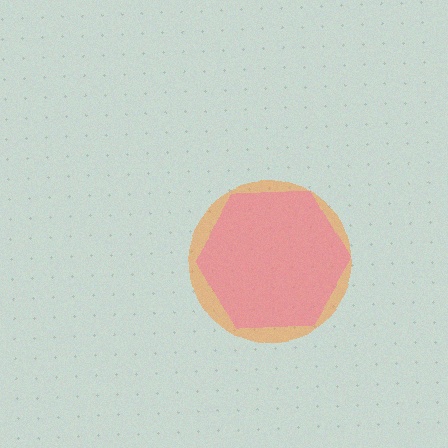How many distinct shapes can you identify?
There are 2 distinct shapes: an orange circle, a pink hexagon.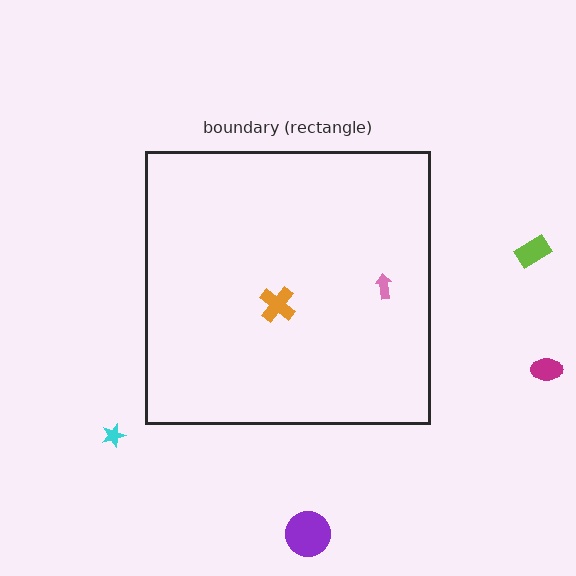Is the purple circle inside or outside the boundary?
Outside.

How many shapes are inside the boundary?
2 inside, 4 outside.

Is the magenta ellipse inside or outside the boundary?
Outside.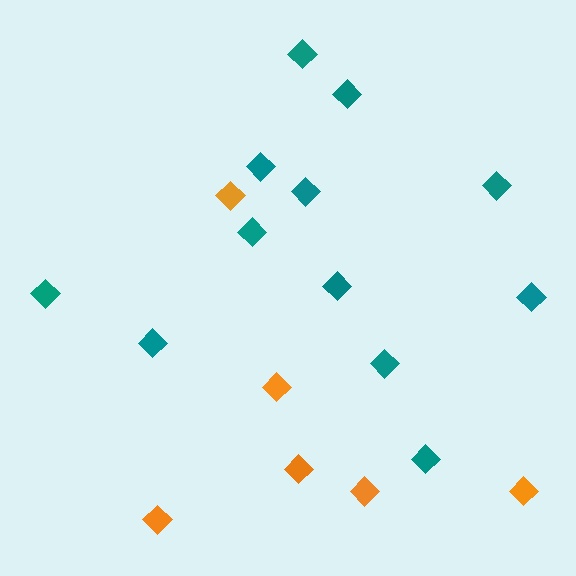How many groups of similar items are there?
There are 2 groups: one group of teal diamonds (12) and one group of orange diamonds (6).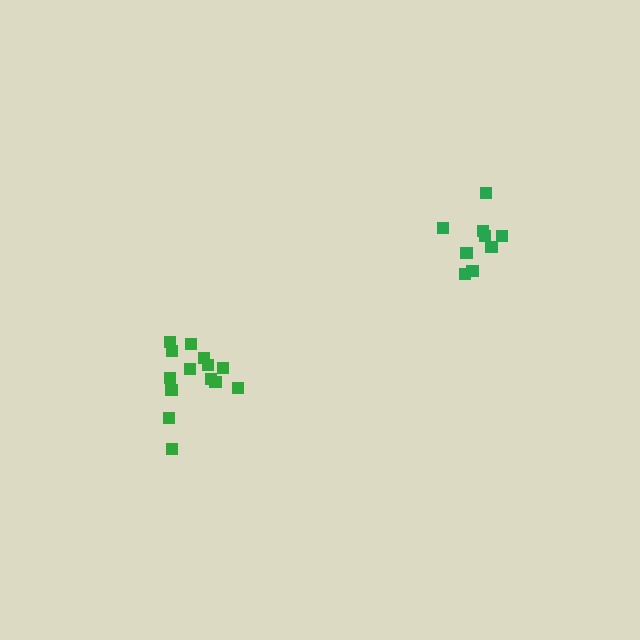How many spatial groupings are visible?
There are 2 spatial groupings.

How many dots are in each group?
Group 1: 14 dots, Group 2: 9 dots (23 total).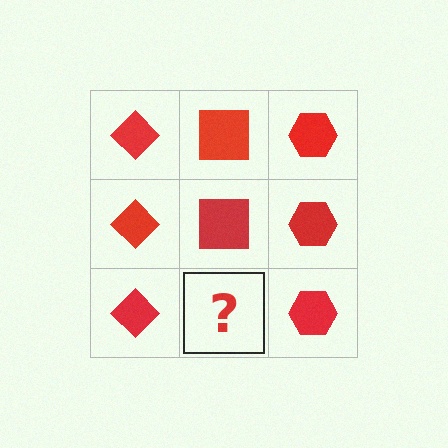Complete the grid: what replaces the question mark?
The question mark should be replaced with a red square.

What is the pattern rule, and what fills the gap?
The rule is that each column has a consistent shape. The gap should be filled with a red square.